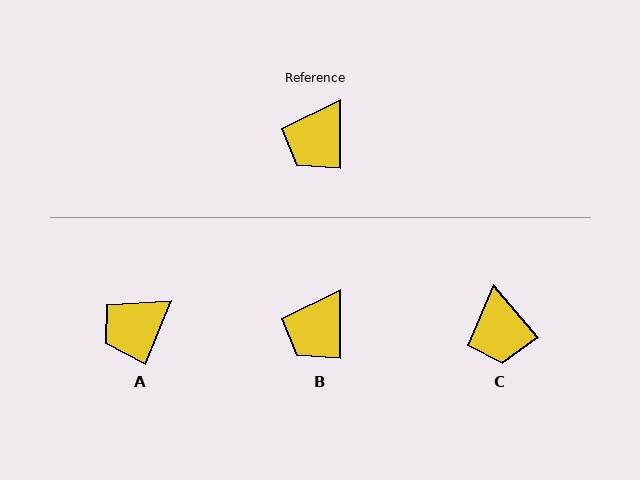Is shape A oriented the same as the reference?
No, it is off by about 23 degrees.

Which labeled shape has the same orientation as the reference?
B.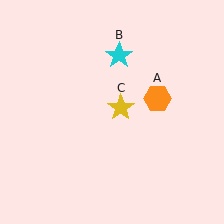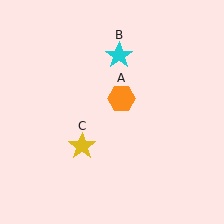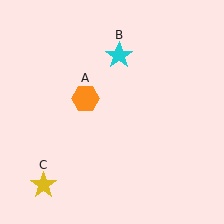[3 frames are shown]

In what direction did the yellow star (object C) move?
The yellow star (object C) moved down and to the left.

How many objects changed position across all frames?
2 objects changed position: orange hexagon (object A), yellow star (object C).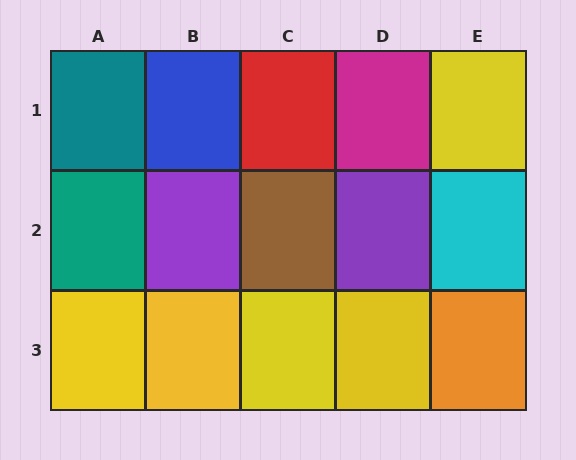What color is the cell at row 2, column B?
Purple.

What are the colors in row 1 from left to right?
Teal, blue, red, magenta, yellow.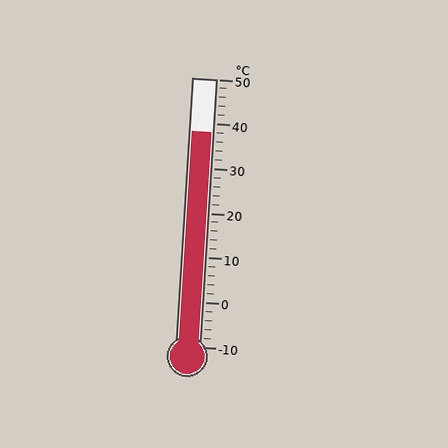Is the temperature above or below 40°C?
The temperature is below 40°C.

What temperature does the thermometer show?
The thermometer shows approximately 38°C.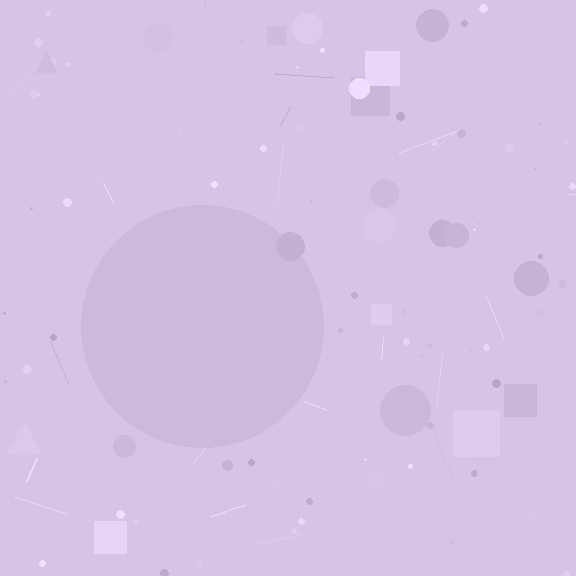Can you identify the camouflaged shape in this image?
The camouflaged shape is a circle.